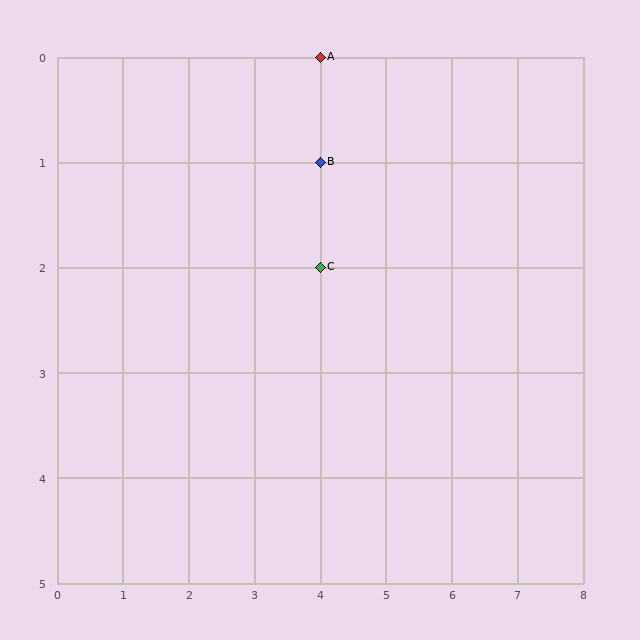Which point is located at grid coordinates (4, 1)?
Point B is at (4, 1).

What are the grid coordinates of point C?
Point C is at grid coordinates (4, 2).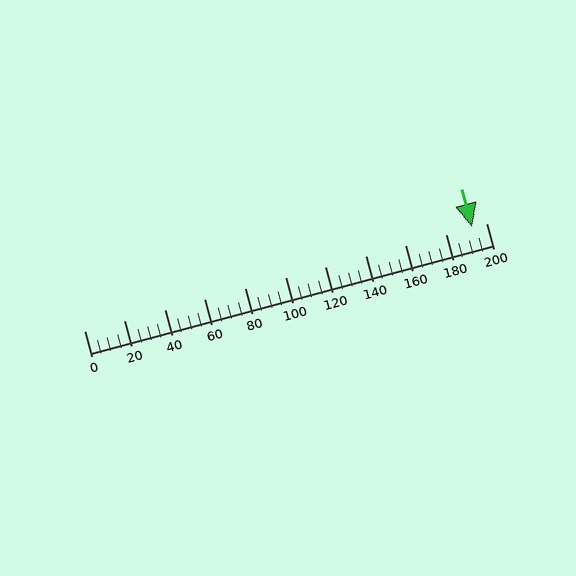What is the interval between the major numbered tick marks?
The major tick marks are spaced 20 units apart.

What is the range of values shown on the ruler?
The ruler shows values from 0 to 200.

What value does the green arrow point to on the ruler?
The green arrow points to approximately 193.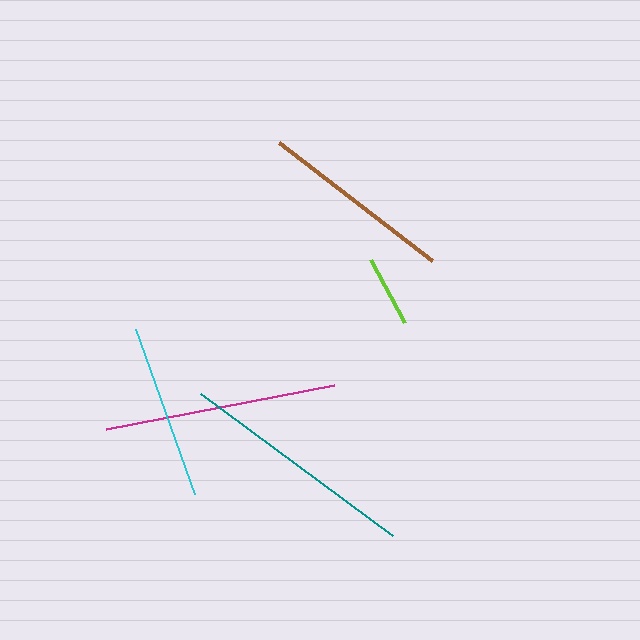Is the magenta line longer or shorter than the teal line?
The teal line is longer than the magenta line.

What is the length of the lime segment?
The lime segment is approximately 72 pixels long.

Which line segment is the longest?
The teal line is the longest at approximately 239 pixels.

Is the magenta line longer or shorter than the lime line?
The magenta line is longer than the lime line.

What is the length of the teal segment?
The teal segment is approximately 239 pixels long.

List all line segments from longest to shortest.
From longest to shortest: teal, magenta, brown, cyan, lime.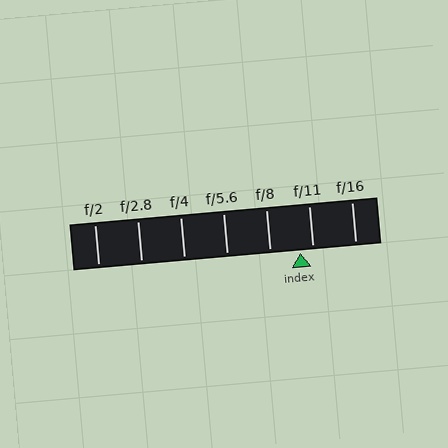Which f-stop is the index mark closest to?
The index mark is closest to f/11.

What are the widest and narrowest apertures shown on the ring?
The widest aperture shown is f/2 and the narrowest is f/16.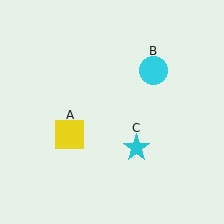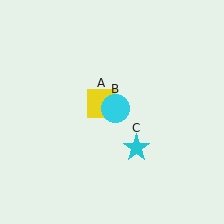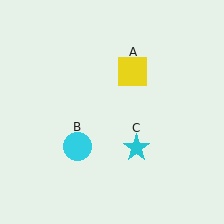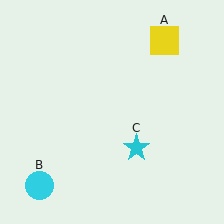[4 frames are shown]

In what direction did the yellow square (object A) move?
The yellow square (object A) moved up and to the right.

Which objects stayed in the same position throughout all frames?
Cyan star (object C) remained stationary.